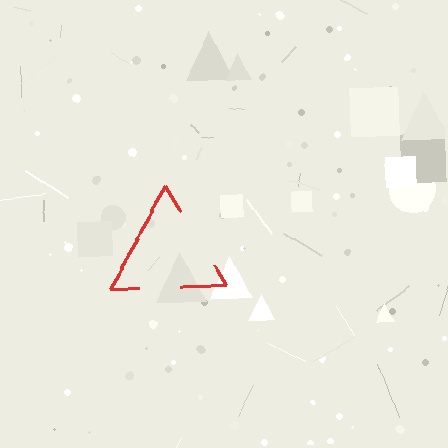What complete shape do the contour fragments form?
The contour fragments form a triangle.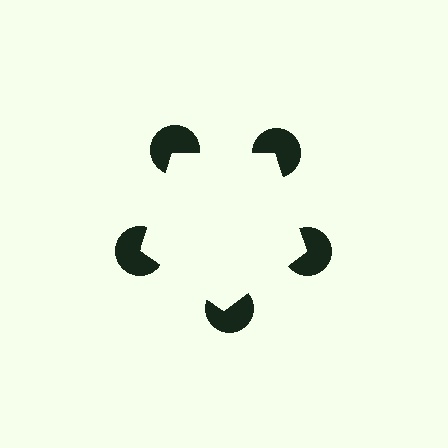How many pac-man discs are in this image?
There are 5 — one at each vertex of the illusory pentagon.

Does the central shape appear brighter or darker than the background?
It typically appears slightly brighter than the background, even though no actual brightness change is drawn.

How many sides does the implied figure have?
5 sides.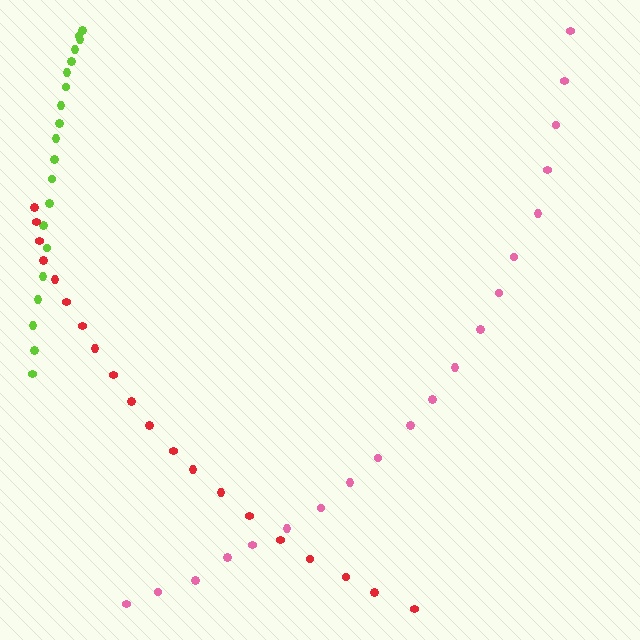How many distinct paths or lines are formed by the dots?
There are 3 distinct paths.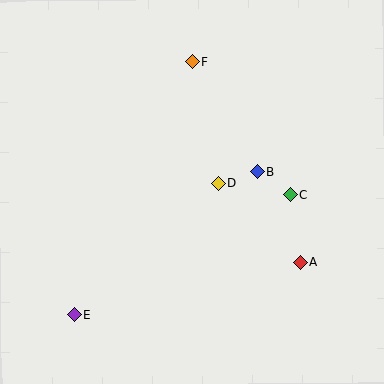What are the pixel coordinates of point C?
Point C is at (290, 195).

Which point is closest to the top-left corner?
Point F is closest to the top-left corner.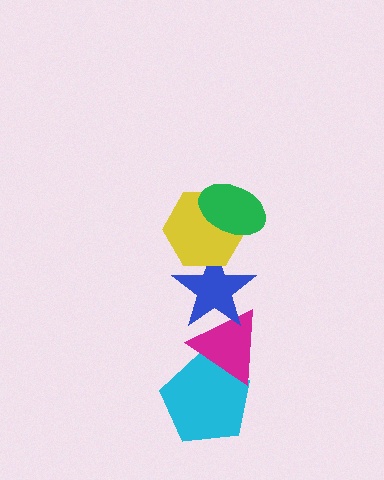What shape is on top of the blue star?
The yellow hexagon is on top of the blue star.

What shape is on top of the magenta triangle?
The blue star is on top of the magenta triangle.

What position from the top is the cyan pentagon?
The cyan pentagon is 5th from the top.